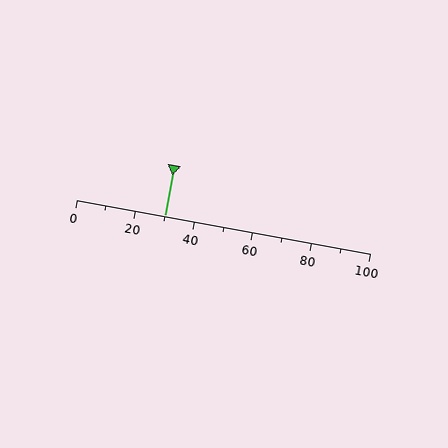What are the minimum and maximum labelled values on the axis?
The axis runs from 0 to 100.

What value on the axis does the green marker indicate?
The marker indicates approximately 30.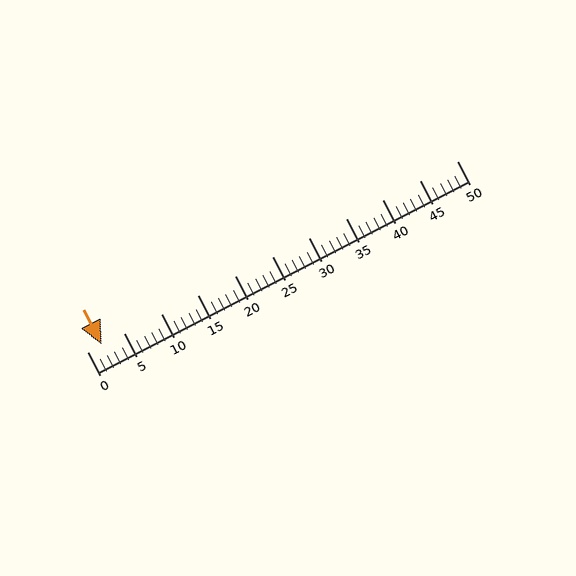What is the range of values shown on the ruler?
The ruler shows values from 0 to 50.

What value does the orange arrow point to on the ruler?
The orange arrow points to approximately 2.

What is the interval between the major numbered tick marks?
The major tick marks are spaced 5 units apart.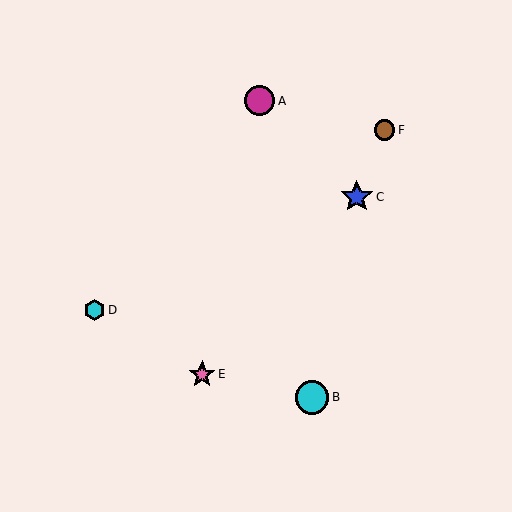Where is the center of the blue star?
The center of the blue star is at (357, 197).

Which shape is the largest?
The cyan circle (labeled B) is the largest.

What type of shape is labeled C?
Shape C is a blue star.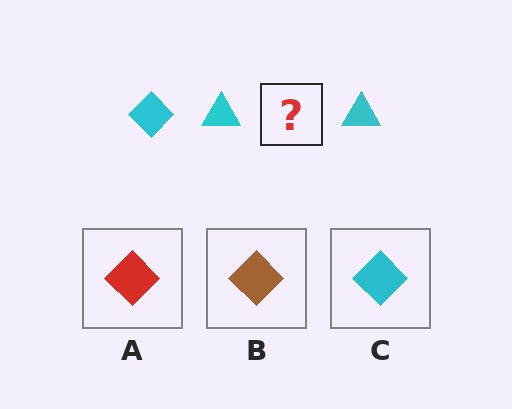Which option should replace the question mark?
Option C.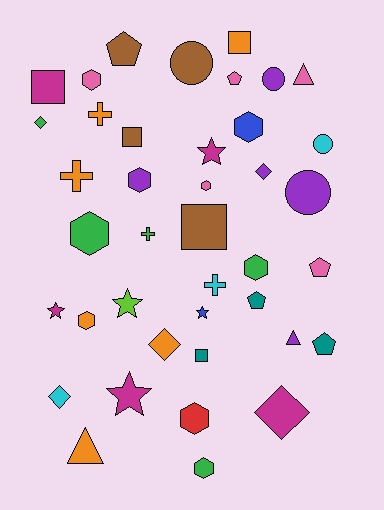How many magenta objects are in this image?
There are 5 magenta objects.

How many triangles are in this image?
There are 3 triangles.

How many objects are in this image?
There are 40 objects.